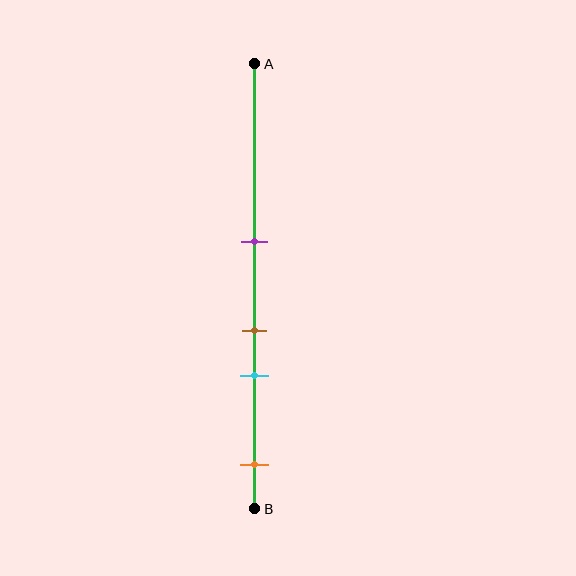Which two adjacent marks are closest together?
The brown and cyan marks are the closest adjacent pair.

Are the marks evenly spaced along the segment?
No, the marks are not evenly spaced.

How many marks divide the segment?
There are 4 marks dividing the segment.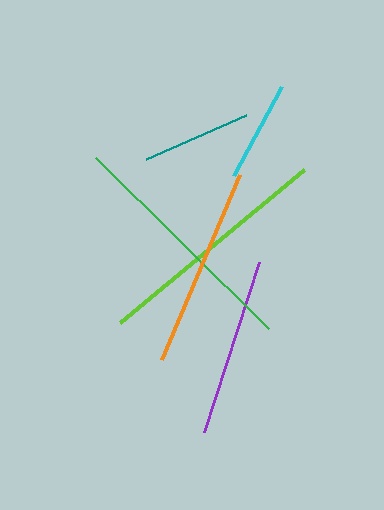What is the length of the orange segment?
The orange segment is approximately 201 pixels long.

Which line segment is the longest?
The green line is the longest at approximately 243 pixels.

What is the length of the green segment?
The green segment is approximately 243 pixels long.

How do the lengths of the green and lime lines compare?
The green and lime lines are approximately the same length.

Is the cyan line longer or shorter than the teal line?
The teal line is longer than the cyan line.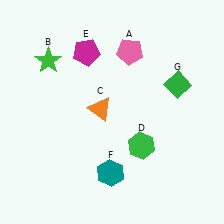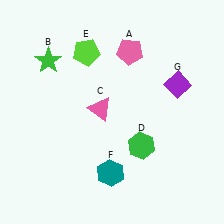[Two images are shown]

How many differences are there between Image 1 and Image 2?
There are 3 differences between the two images.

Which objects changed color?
C changed from orange to pink. E changed from magenta to lime. G changed from green to purple.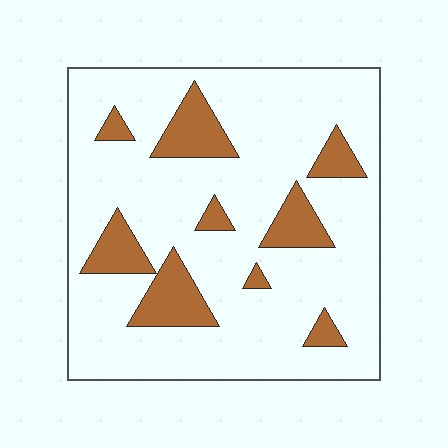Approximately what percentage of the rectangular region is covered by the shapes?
Approximately 20%.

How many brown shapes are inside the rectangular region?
9.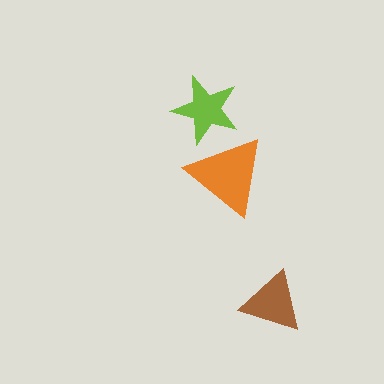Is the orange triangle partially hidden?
Yes, it is partially covered by another shape.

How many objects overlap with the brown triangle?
0 objects overlap with the brown triangle.